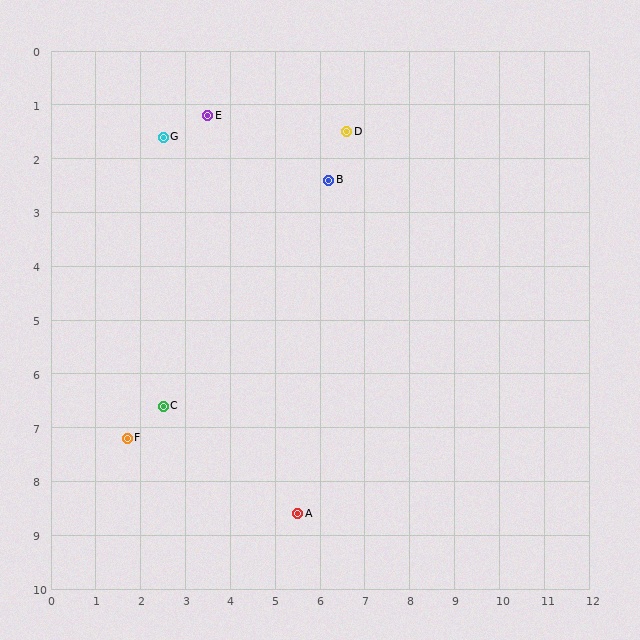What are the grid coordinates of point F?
Point F is at approximately (1.7, 7.2).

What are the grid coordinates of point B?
Point B is at approximately (6.2, 2.4).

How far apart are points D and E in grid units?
Points D and E are about 3.1 grid units apart.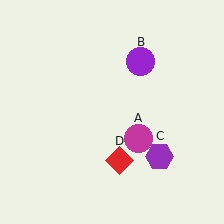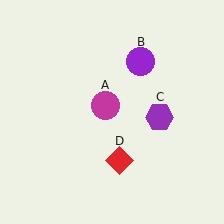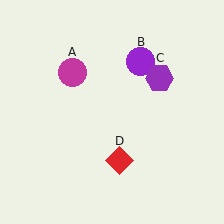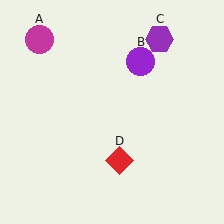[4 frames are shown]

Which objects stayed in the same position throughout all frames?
Purple circle (object B) and red diamond (object D) remained stationary.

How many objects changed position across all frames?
2 objects changed position: magenta circle (object A), purple hexagon (object C).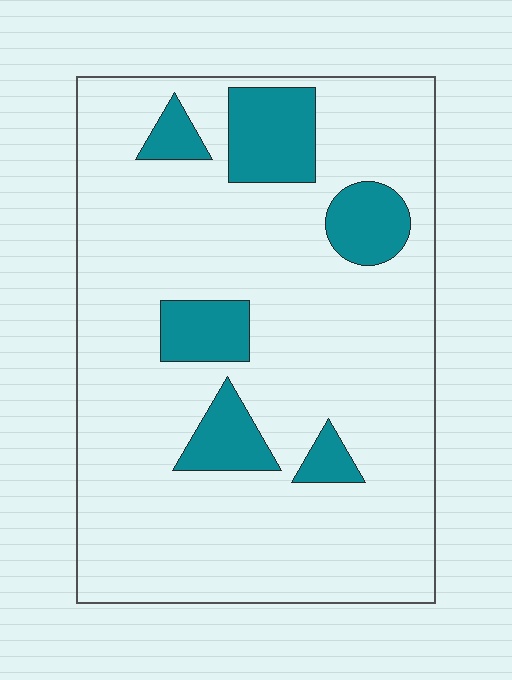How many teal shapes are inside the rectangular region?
6.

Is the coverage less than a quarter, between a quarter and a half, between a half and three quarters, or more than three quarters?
Less than a quarter.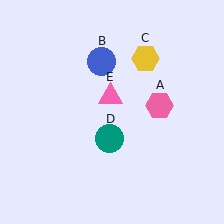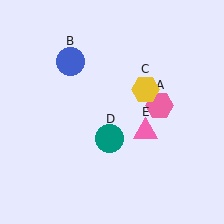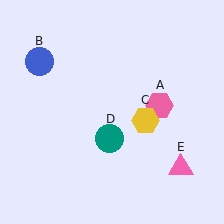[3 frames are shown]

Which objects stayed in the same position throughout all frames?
Pink hexagon (object A) and teal circle (object D) remained stationary.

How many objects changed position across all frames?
3 objects changed position: blue circle (object B), yellow hexagon (object C), pink triangle (object E).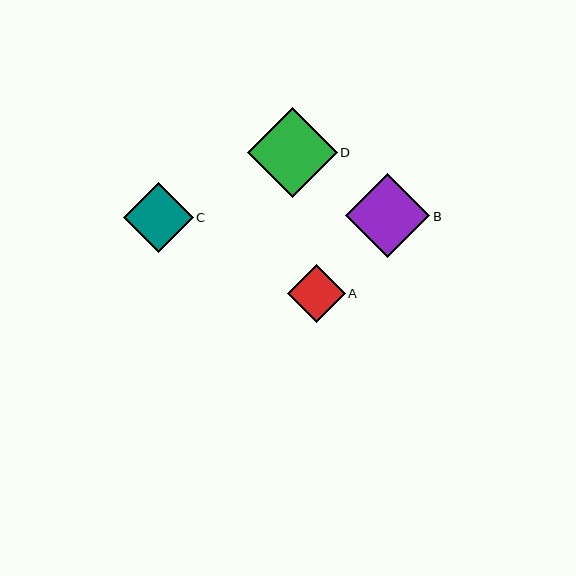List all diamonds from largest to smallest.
From largest to smallest: D, B, C, A.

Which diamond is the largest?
Diamond D is the largest with a size of approximately 90 pixels.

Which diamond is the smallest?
Diamond A is the smallest with a size of approximately 58 pixels.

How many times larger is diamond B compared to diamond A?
Diamond B is approximately 1.5 times the size of diamond A.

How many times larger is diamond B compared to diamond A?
Diamond B is approximately 1.5 times the size of diamond A.